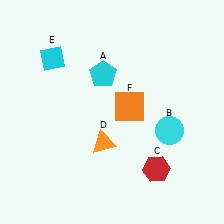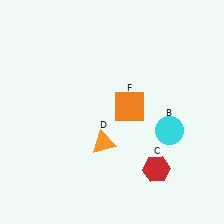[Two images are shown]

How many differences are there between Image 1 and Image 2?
There are 2 differences between the two images.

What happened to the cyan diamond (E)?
The cyan diamond (E) was removed in Image 2. It was in the top-left area of Image 1.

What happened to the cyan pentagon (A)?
The cyan pentagon (A) was removed in Image 2. It was in the top-left area of Image 1.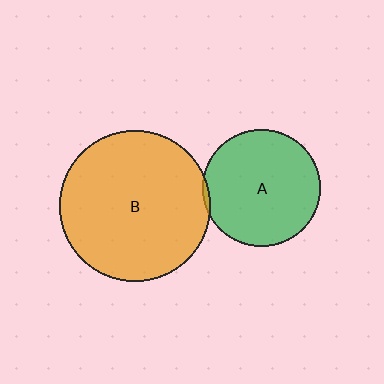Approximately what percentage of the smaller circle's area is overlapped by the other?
Approximately 5%.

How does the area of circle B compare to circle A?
Approximately 1.6 times.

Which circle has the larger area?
Circle B (orange).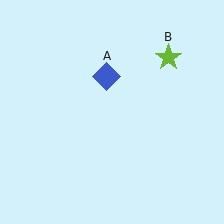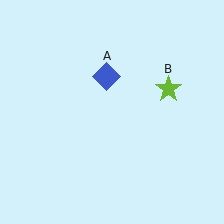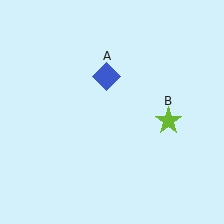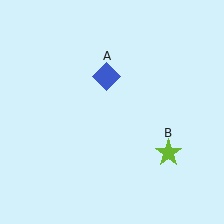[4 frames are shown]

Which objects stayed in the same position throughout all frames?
Blue diamond (object A) remained stationary.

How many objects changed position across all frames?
1 object changed position: lime star (object B).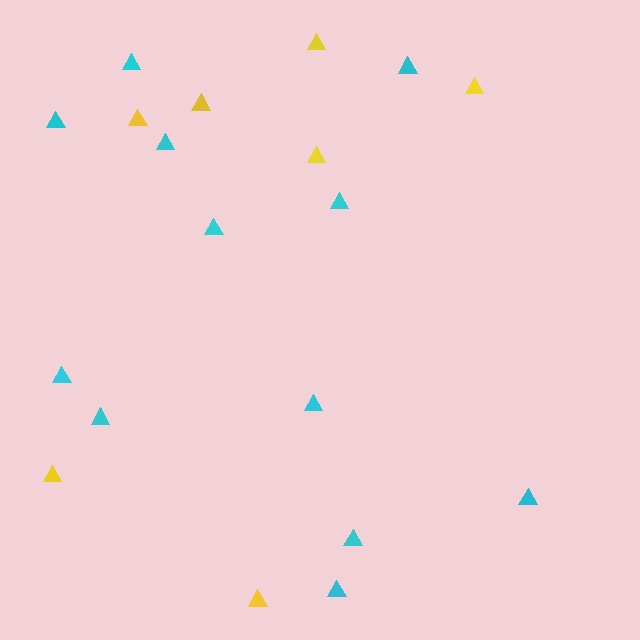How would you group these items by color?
There are 2 groups: one group of yellow triangles (7) and one group of cyan triangles (12).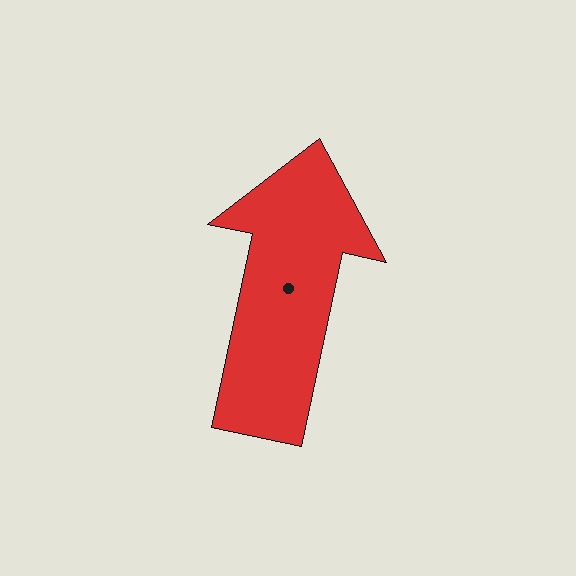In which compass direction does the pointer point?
North.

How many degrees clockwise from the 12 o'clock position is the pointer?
Approximately 12 degrees.